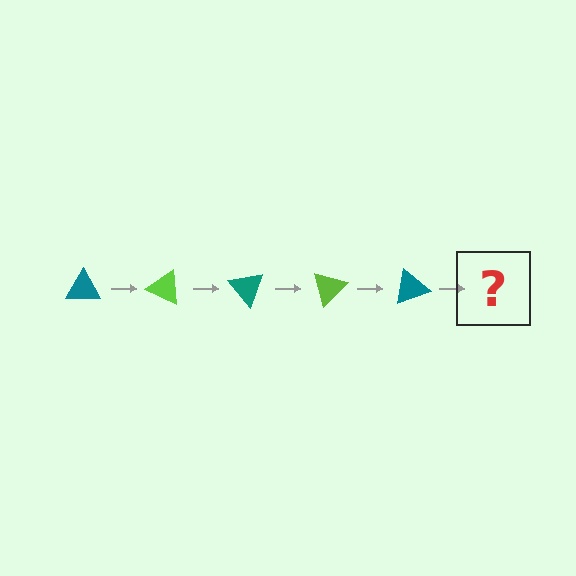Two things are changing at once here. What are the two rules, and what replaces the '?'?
The two rules are that it rotates 25 degrees each step and the color cycles through teal and lime. The '?' should be a lime triangle, rotated 125 degrees from the start.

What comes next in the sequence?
The next element should be a lime triangle, rotated 125 degrees from the start.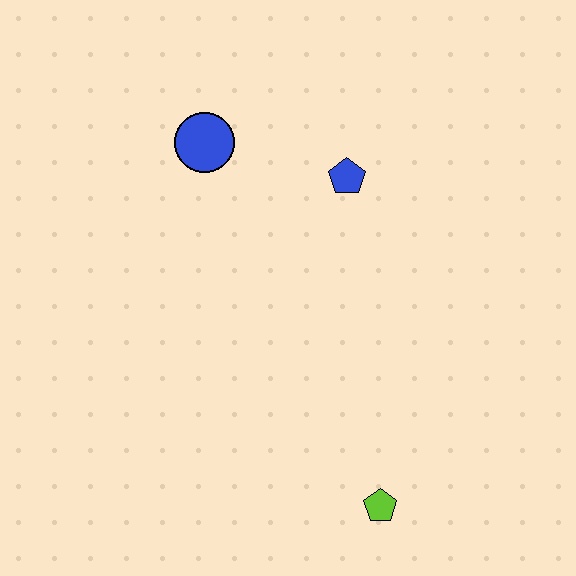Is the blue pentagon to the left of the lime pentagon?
Yes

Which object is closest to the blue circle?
The blue pentagon is closest to the blue circle.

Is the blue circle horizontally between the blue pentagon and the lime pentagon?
No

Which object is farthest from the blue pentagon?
The lime pentagon is farthest from the blue pentagon.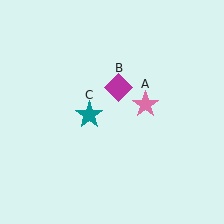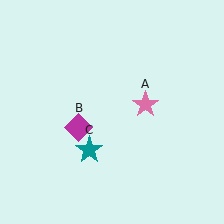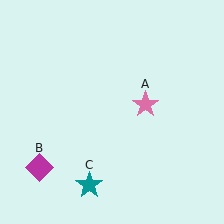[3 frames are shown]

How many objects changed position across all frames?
2 objects changed position: magenta diamond (object B), teal star (object C).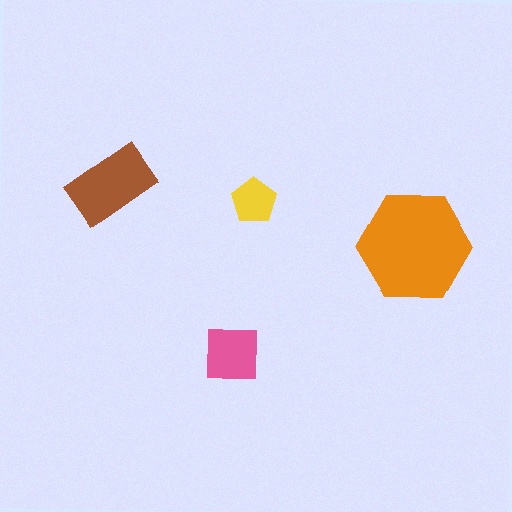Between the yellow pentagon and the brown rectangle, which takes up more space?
The brown rectangle.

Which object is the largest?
The orange hexagon.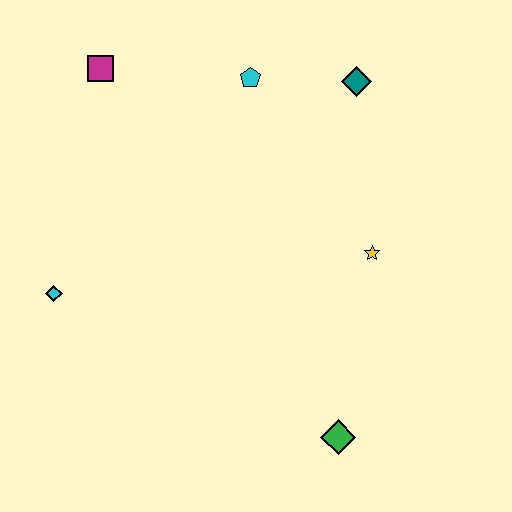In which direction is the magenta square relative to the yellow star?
The magenta square is to the left of the yellow star.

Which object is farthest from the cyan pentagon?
The green diamond is farthest from the cyan pentagon.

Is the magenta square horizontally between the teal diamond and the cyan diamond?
Yes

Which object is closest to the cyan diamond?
The magenta square is closest to the cyan diamond.